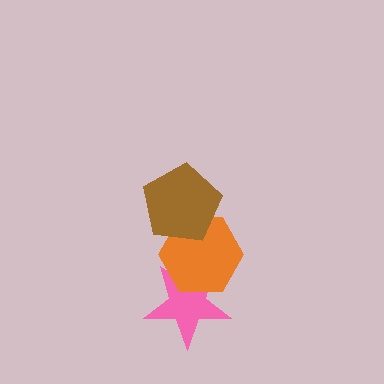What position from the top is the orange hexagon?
The orange hexagon is 2nd from the top.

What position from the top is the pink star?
The pink star is 3rd from the top.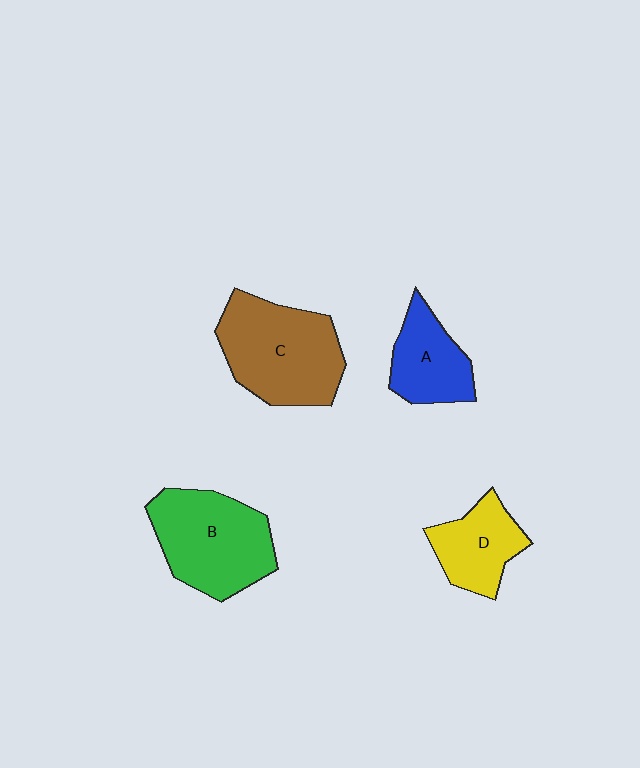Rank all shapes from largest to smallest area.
From largest to smallest: C (brown), B (green), D (yellow), A (blue).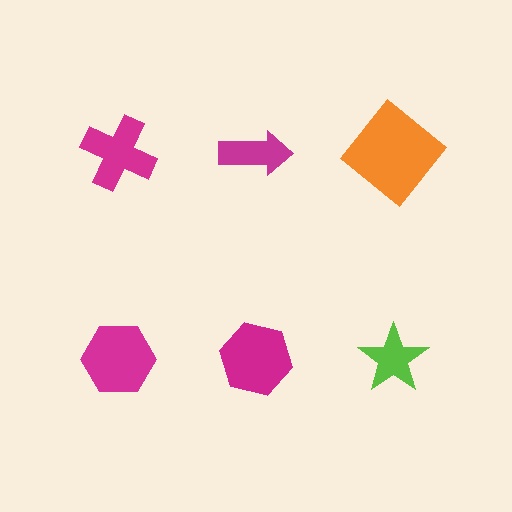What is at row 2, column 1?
A magenta hexagon.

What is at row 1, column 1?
A magenta cross.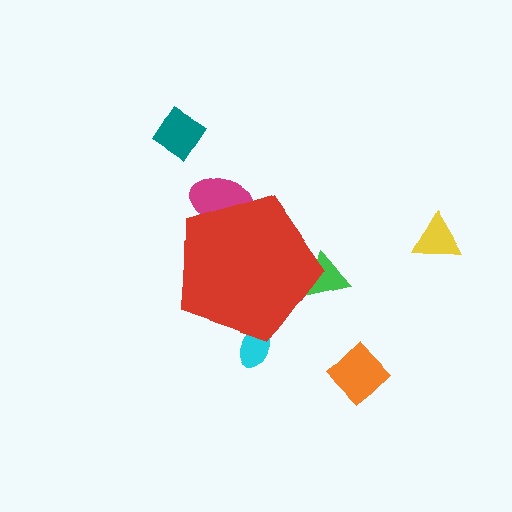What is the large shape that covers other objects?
A red pentagon.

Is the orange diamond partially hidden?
No, the orange diamond is fully visible.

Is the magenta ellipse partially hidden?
Yes, the magenta ellipse is partially hidden behind the red pentagon.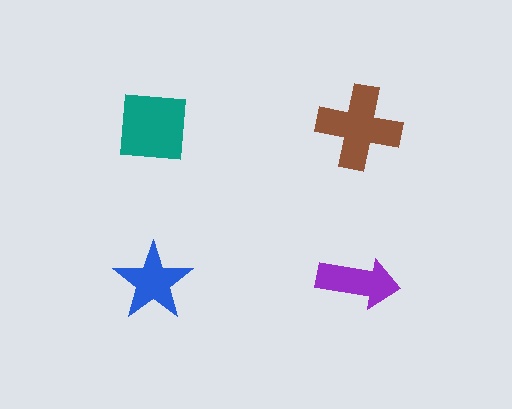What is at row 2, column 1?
A blue star.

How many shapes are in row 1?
2 shapes.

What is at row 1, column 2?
A brown cross.